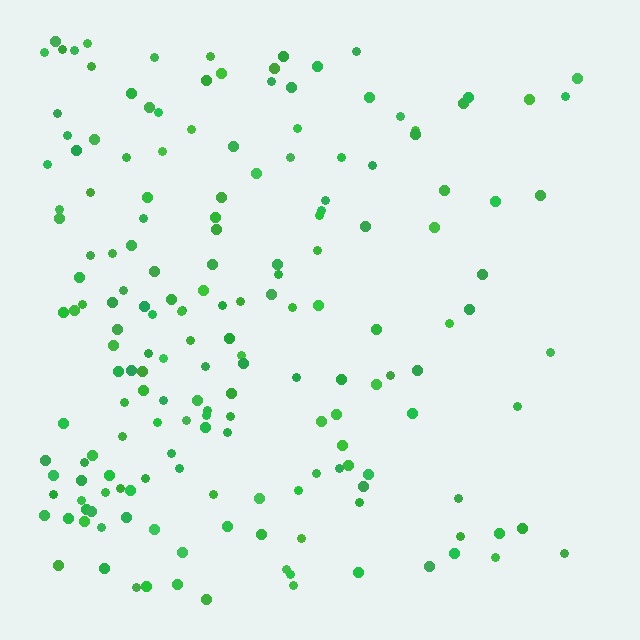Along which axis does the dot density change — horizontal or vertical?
Horizontal.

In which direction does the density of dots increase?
From right to left, with the left side densest.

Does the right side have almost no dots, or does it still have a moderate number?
Still a moderate number, just noticeably fewer than the left.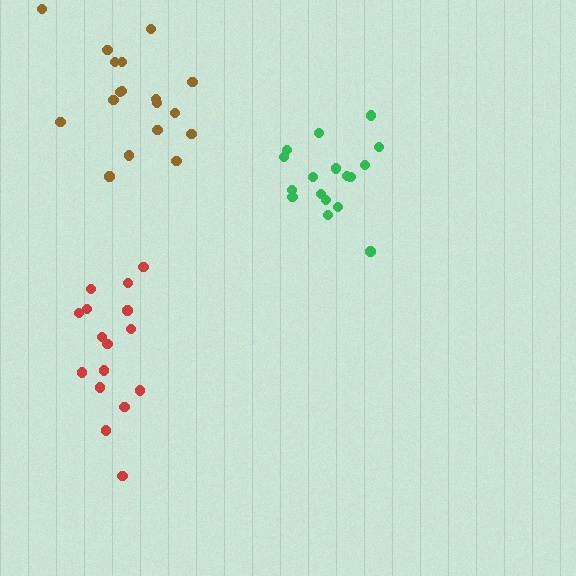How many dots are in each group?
Group 1: 16 dots, Group 2: 17 dots, Group 3: 18 dots (51 total).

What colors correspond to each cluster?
The clusters are colored: red, green, brown.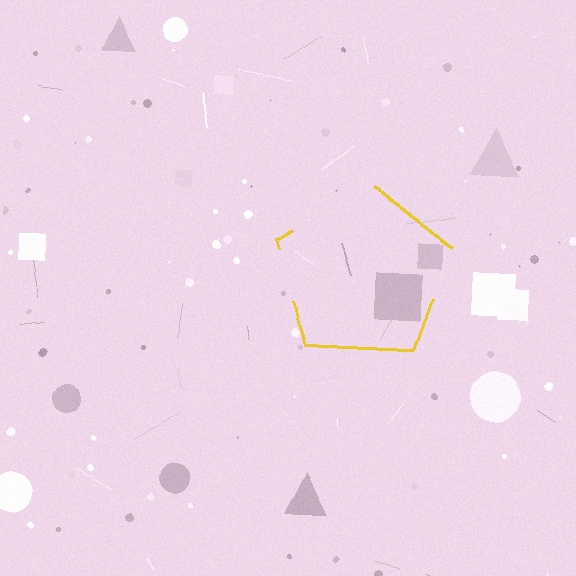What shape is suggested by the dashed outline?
The dashed outline suggests a pentagon.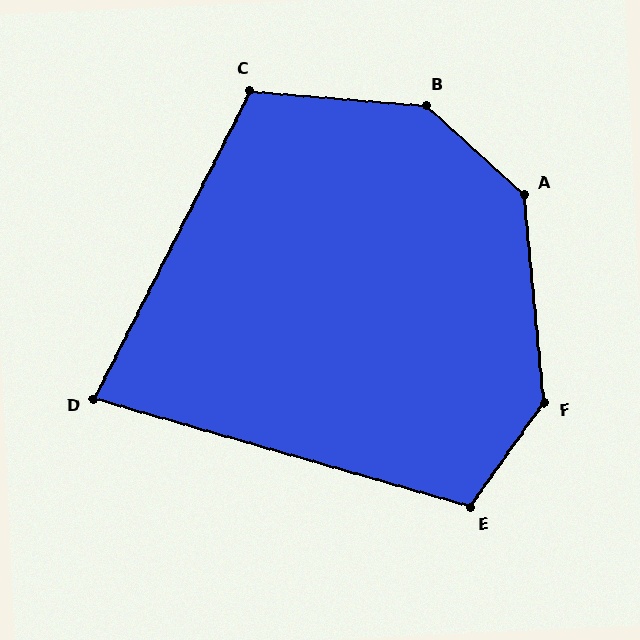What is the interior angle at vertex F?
Approximately 139 degrees (obtuse).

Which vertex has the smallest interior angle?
D, at approximately 79 degrees.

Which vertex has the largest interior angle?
B, at approximately 142 degrees.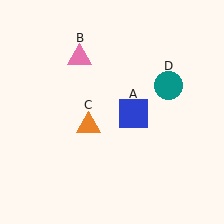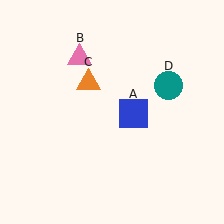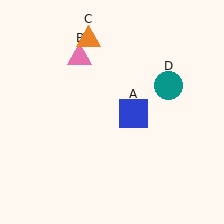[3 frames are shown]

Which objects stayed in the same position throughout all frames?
Blue square (object A) and pink triangle (object B) and teal circle (object D) remained stationary.